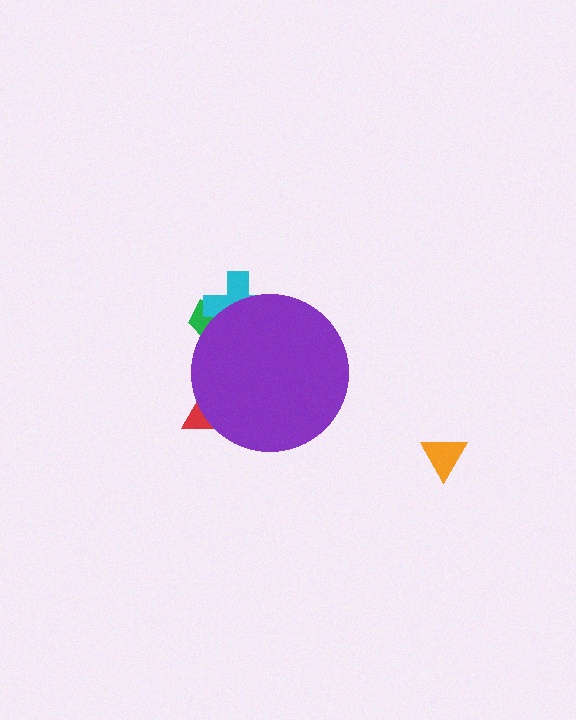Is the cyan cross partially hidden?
Yes, the cyan cross is partially hidden behind the purple circle.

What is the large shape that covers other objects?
A purple circle.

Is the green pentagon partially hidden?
Yes, the green pentagon is partially hidden behind the purple circle.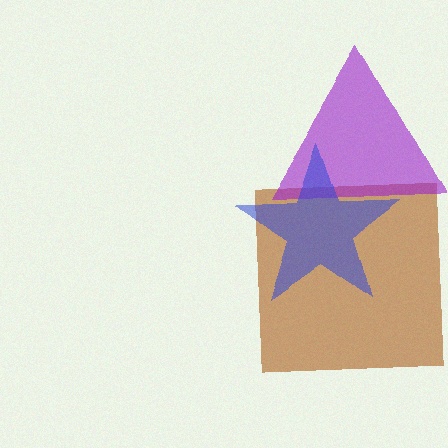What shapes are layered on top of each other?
The layered shapes are: a brown square, a purple triangle, a blue star.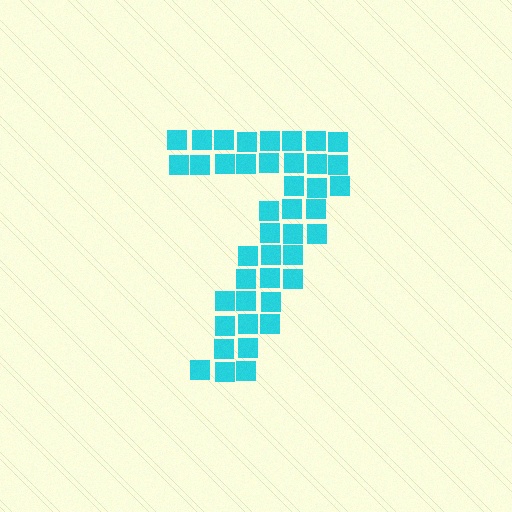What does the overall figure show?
The overall figure shows the digit 7.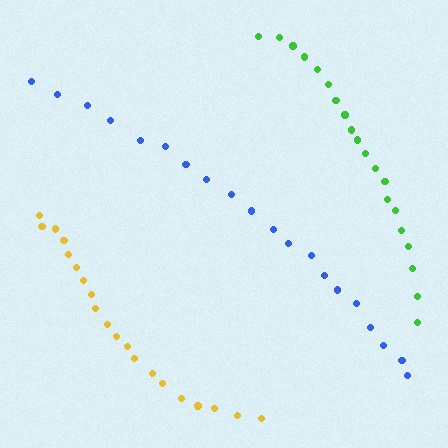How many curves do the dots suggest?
There are 3 distinct paths.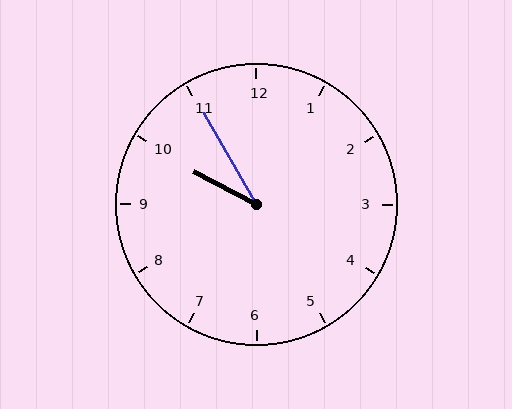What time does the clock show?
9:55.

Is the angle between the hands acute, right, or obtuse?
It is acute.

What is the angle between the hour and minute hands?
Approximately 32 degrees.